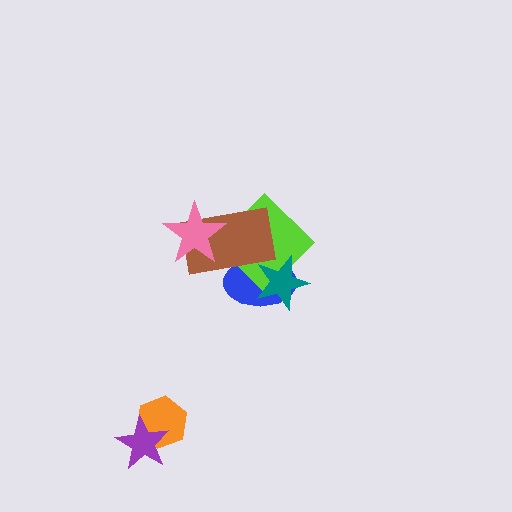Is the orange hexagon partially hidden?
Yes, it is partially covered by another shape.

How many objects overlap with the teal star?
2 objects overlap with the teal star.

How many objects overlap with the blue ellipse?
3 objects overlap with the blue ellipse.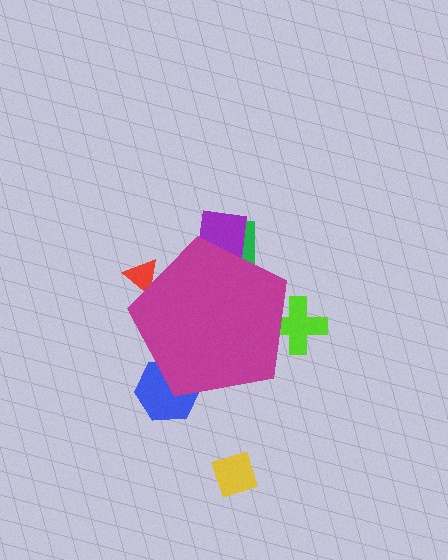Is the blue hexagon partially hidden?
Yes, the blue hexagon is partially hidden behind the magenta pentagon.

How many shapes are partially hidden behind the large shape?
5 shapes are partially hidden.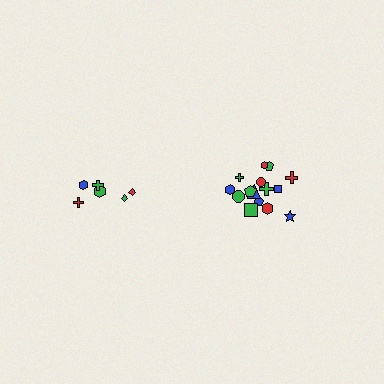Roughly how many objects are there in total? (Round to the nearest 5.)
Roughly 20 objects in total.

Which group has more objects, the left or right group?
The right group.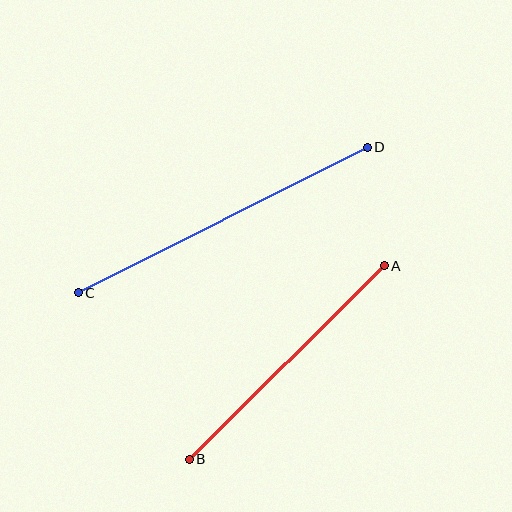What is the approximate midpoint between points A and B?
The midpoint is at approximately (287, 363) pixels.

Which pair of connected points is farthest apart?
Points C and D are farthest apart.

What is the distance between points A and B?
The distance is approximately 275 pixels.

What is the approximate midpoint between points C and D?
The midpoint is at approximately (223, 220) pixels.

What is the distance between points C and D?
The distance is approximately 323 pixels.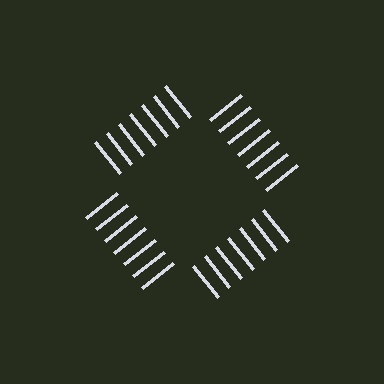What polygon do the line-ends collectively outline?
An illusory square — the line segments terminate on its edges but no continuous stroke is drawn.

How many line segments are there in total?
28 — 7 along each of the 4 edges.